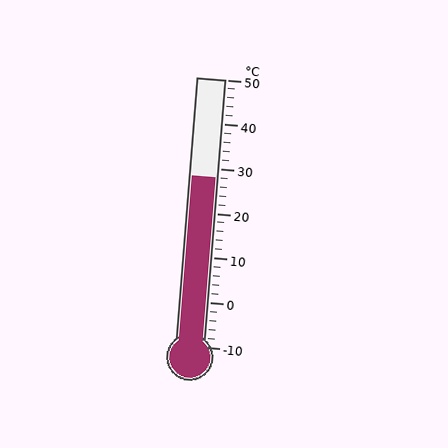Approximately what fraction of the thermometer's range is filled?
The thermometer is filled to approximately 65% of its range.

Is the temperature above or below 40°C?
The temperature is below 40°C.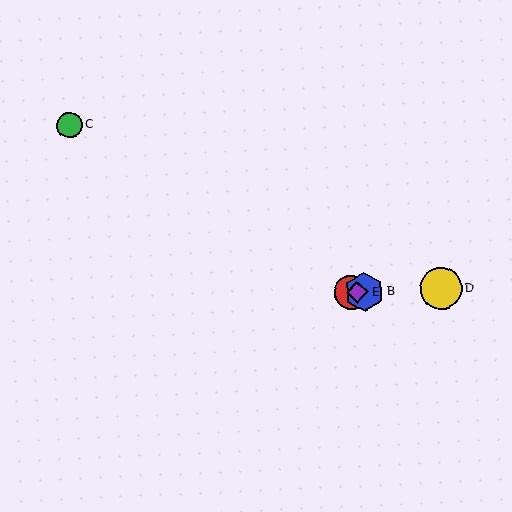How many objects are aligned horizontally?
4 objects (A, B, D, E) are aligned horizontally.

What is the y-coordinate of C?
Object C is at y≈125.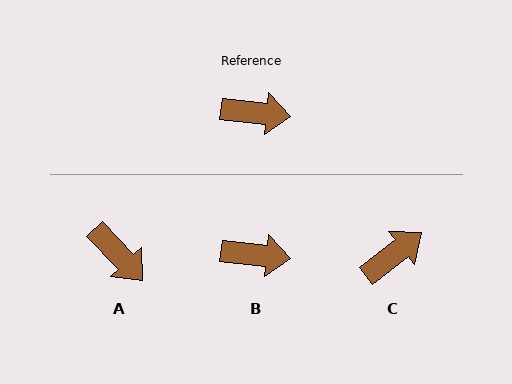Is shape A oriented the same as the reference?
No, it is off by about 40 degrees.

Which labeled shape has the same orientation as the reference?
B.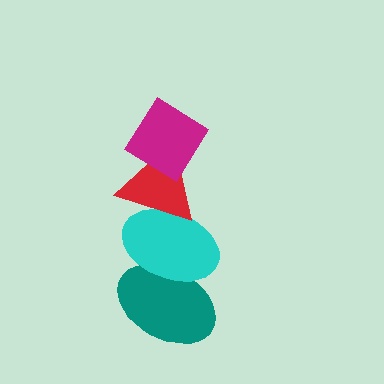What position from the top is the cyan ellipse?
The cyan ellipse is 3rd from the top.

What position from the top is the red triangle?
The red triangle is 2nd from the top.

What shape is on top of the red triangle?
The magenta diamond is on top of the red triangle.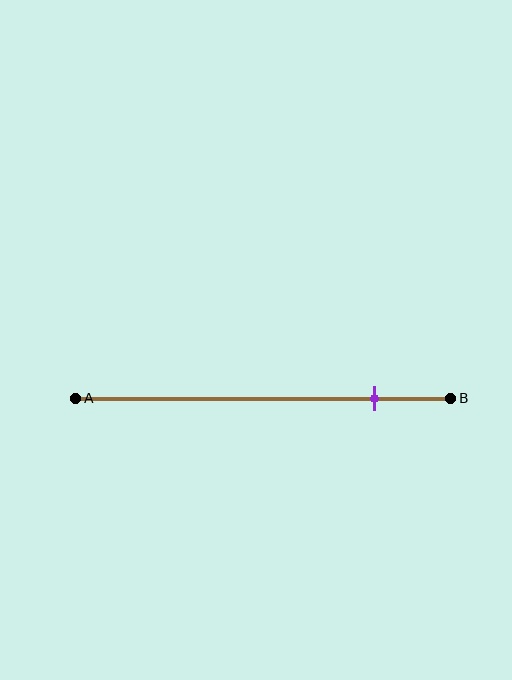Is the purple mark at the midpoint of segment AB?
No, the mark is at about 80% from A, not at the 50% midpoint.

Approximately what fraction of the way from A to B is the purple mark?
The purple mark is approximately 80% of the way from A to B.